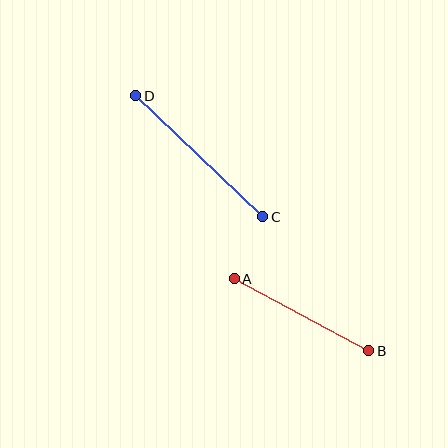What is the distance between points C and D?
The distance is approximately 175 pixels.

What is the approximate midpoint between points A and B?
The midpoint is at approximately (301, 315) pixels.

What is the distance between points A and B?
The distance is approximately 152 pixels.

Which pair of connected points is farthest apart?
Points C and D are farthest apart.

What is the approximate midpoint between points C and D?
The midpoint is at approximately (199, 156) pixels.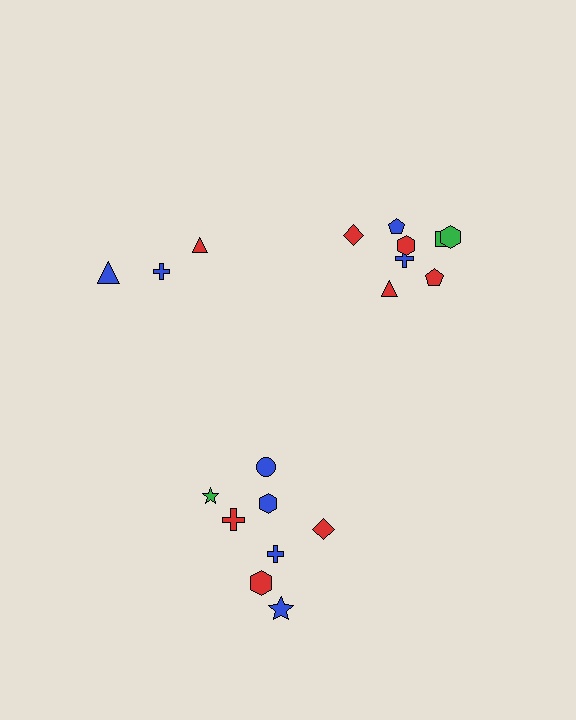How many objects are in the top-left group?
There are 3 objects.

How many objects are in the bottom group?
There are 8 objects.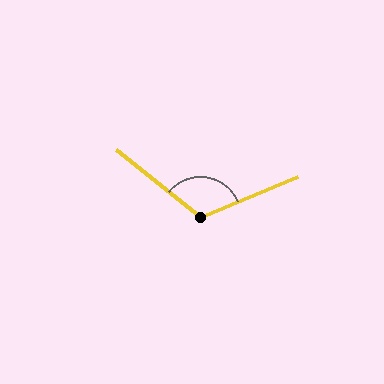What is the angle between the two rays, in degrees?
Approximately 119 degrees.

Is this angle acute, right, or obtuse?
It is obtuse.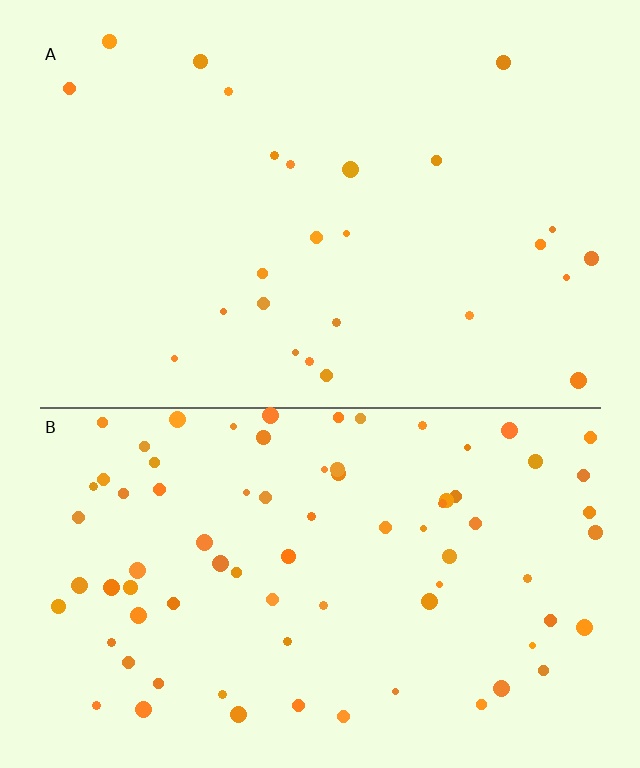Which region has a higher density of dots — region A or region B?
B (the bottom).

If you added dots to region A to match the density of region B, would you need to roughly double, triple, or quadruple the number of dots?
Approximately triple.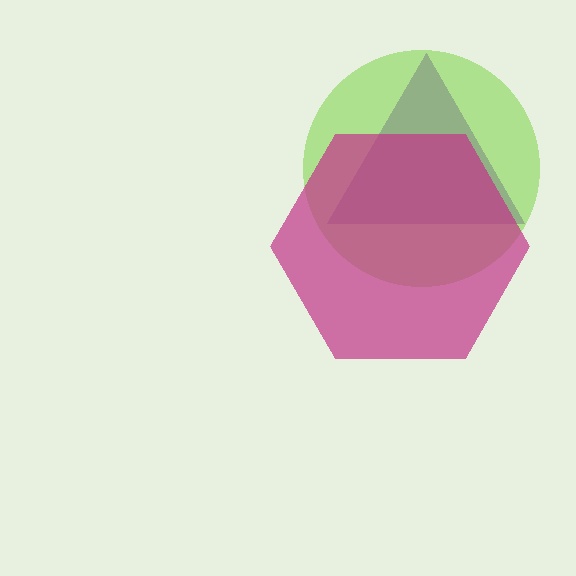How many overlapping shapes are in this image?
There are 3 overlapping shapes in the image.